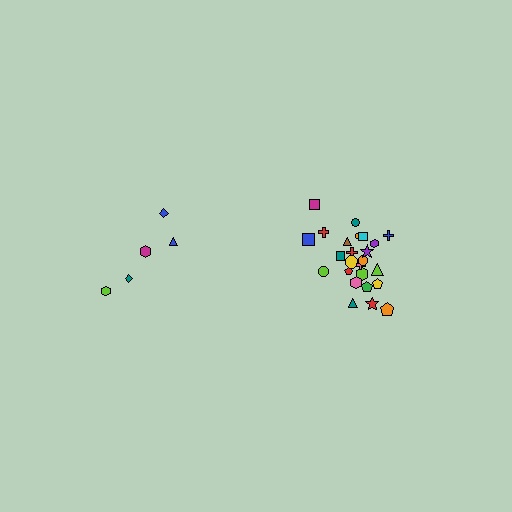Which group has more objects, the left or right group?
The right group.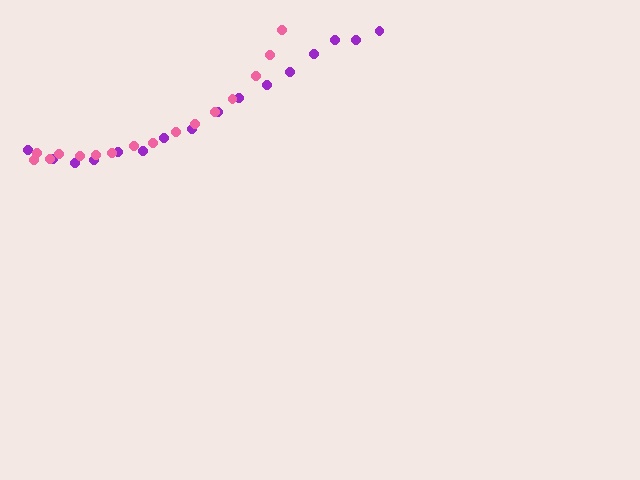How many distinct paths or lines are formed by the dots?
There are 2 distinct paths.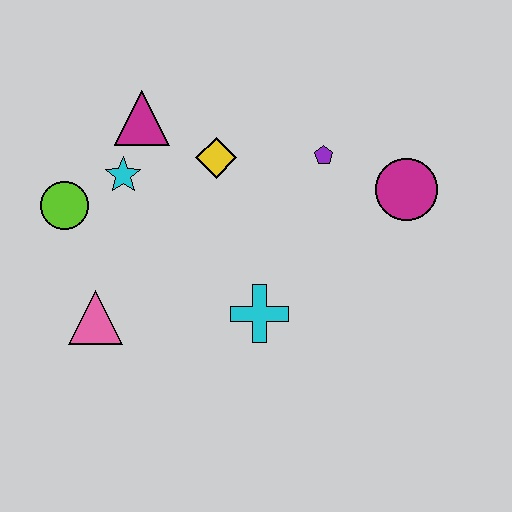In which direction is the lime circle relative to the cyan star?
The lime circle is to the left of the cyan star.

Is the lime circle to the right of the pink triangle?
No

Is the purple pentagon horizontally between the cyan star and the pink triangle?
No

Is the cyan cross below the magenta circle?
Yes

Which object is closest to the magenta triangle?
The cyan star is closest to the magenta triangle.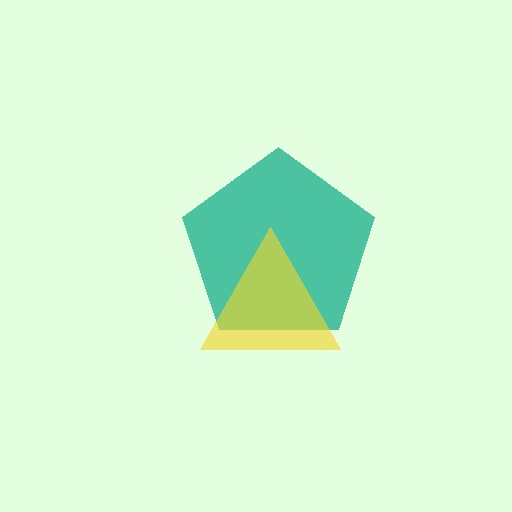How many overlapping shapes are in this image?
There are 2 overlapping shapes in the image.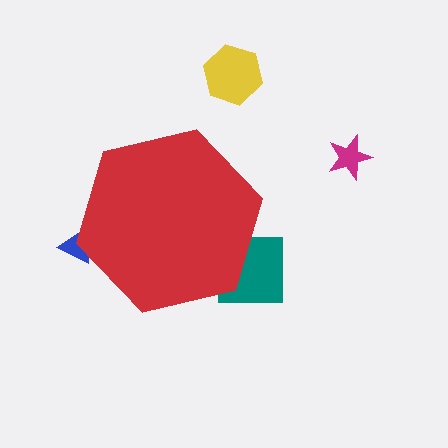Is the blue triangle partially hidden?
Yes, the blue triangle is partially hidden behind the red hexagon.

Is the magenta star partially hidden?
No, the magenta star is fully visible.